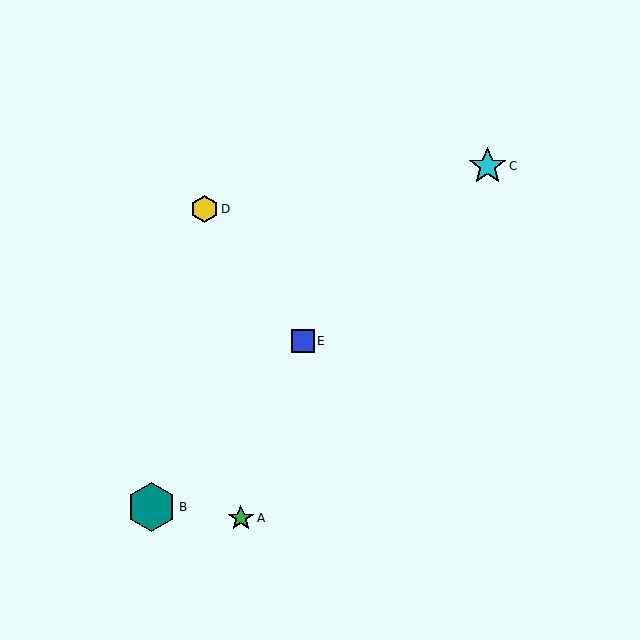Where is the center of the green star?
The center of the green star is at (241, 518).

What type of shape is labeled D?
Shape D is a yellow hexagon.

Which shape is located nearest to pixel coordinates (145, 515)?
The teal hexagon (labeled B) at (151, 507) is nearest to that location.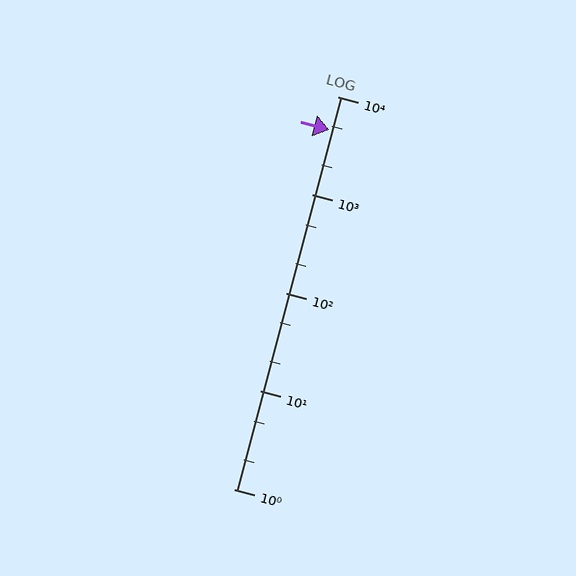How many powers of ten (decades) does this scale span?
The scale spans 4 decades, from 1 to 10000.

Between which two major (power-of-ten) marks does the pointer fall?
The pointer is between 1000 and 10000.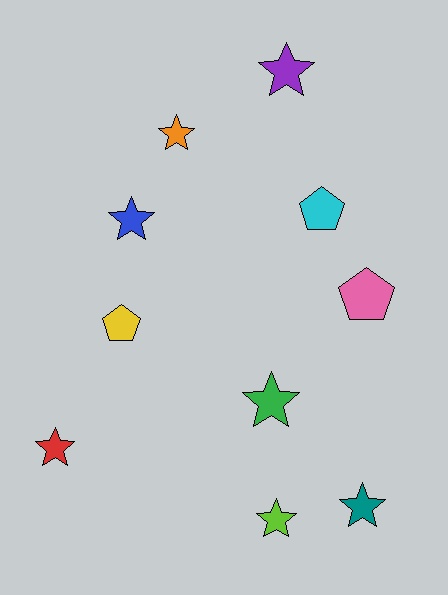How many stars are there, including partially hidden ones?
There are 7 stars.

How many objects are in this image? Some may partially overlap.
There are 10 objects.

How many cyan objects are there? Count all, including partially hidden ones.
There is 1 cyan object.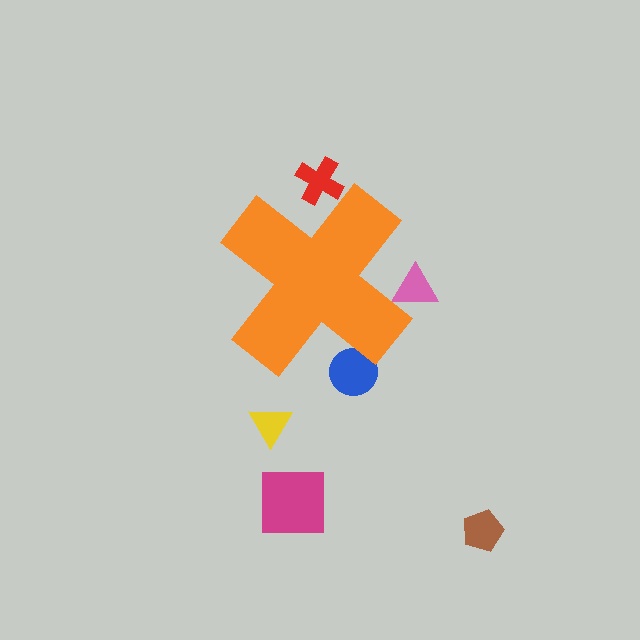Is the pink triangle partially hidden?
Yes, the pink triangle is partially hidden behind the orange cross.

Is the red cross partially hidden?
Yes, the red cross is partially hidden behind the orange cross.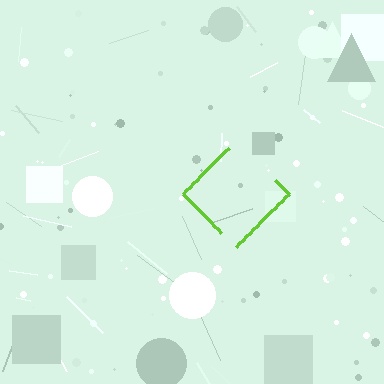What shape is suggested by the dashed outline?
The dashed outline suggests a diamond.